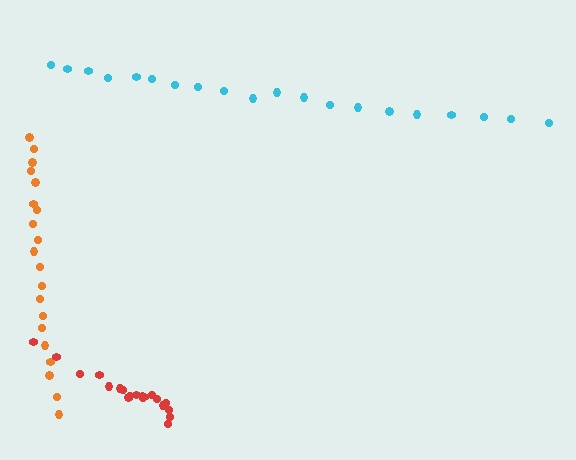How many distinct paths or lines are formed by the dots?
There are 3 distinct paths.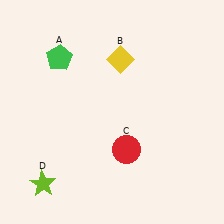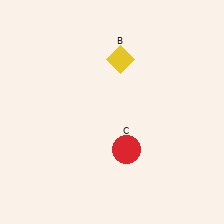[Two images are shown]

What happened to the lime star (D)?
The lime star (D) was removed in Image 2. It was in the bottom-left area of Image 1.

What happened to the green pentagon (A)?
The green pentagon (A) was removed in Image 2. It was in the top-left area of Image 1.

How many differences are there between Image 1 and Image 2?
There are 2 differences between the two images.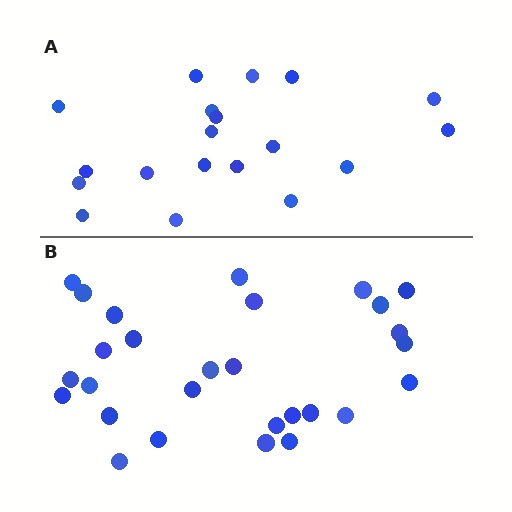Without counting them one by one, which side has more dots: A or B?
Region B (the bottom region) has more dots.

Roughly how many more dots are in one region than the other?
Region B has roughly 8 or so more dots than region A.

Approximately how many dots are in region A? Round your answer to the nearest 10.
About 20 dots. (The exact count is 19, which rounds to 20.)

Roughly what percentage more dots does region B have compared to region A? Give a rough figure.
About 45% more.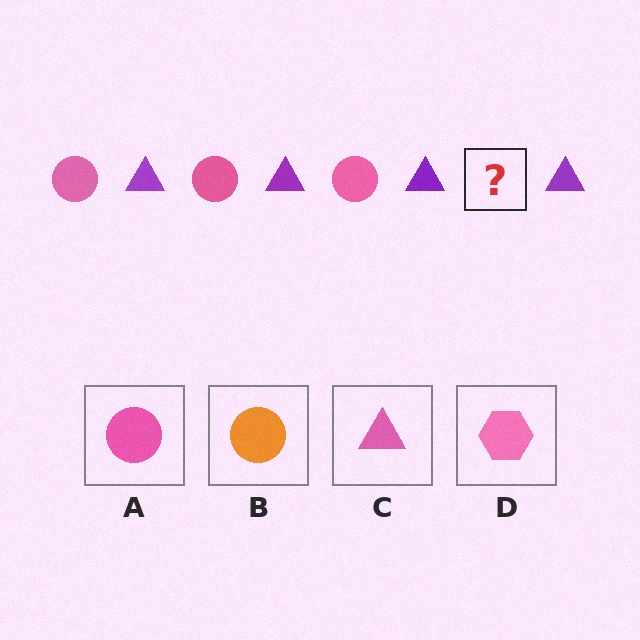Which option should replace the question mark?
Option A.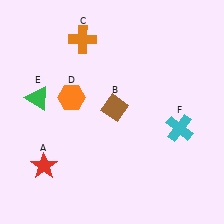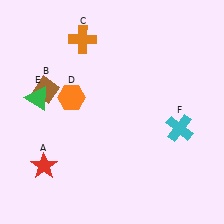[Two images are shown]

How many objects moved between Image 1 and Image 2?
1 object moved between the two images.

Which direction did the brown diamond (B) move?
The brown diamond (B) moved left.